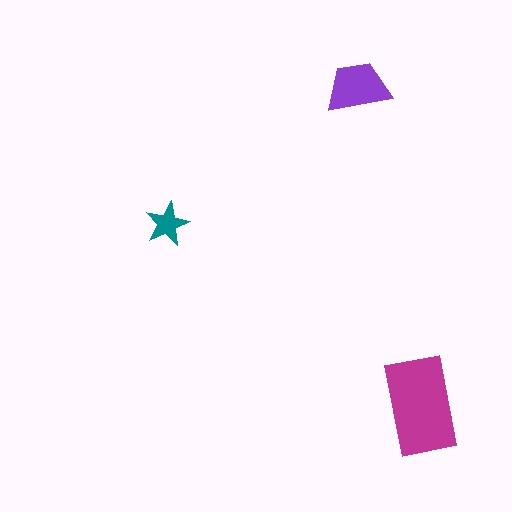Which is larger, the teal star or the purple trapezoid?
The purple trapezoid.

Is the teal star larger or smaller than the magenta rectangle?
Smaller.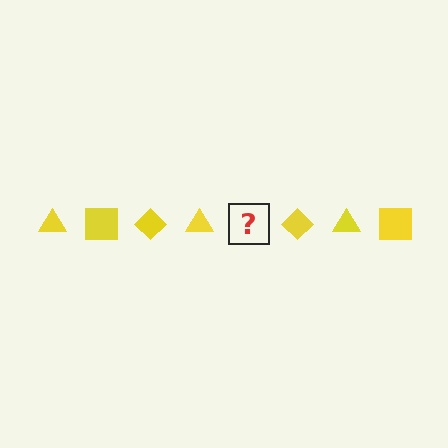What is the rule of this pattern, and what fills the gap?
The rule is that the pattern cycles through triangle, square, diamond shapes in yellow. The gap should be filled with a yellow square.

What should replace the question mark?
The question mark should be replaced with a yellow square.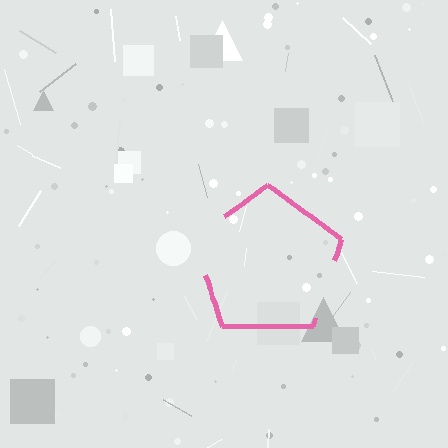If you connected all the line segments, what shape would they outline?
They would outline a pentagon.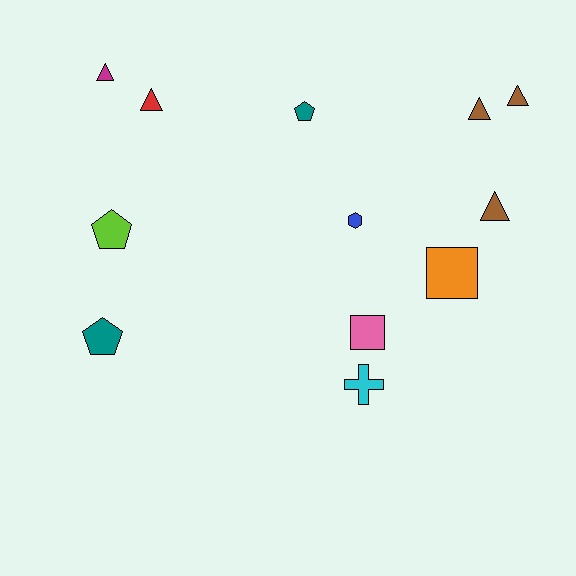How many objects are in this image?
There are 12 objects.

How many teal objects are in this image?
There are 2 teal objects.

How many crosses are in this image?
There is 1 cross.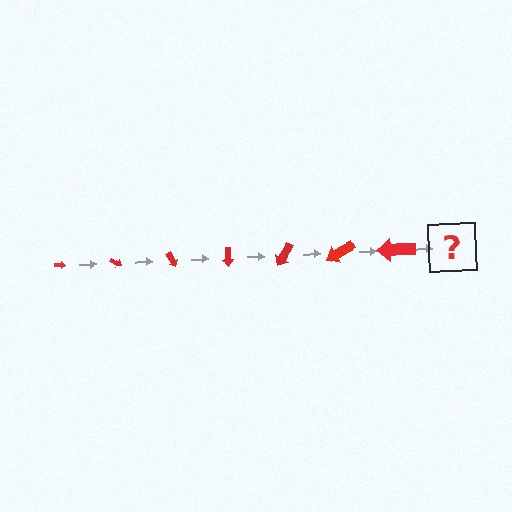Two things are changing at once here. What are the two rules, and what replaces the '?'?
The two rules are that the arrow grows larger each step and it rotates 30 degrees each step. The '?' should be an arrow, larger than the previous one and rotated 210 degrees from the start.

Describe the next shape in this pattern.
It should be an arrow, larger than the previous one and rotated 210 degrees from the start.